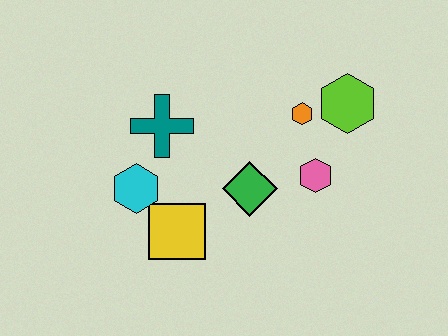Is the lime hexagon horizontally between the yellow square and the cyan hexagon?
No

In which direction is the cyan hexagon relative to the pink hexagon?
The cyan hexagon is to the left of the pink hexagon.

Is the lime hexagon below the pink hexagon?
No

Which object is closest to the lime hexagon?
The orange hexagon is closest to the lime hexagon.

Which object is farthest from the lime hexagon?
The cyan hexagon is farthest from the lime hexagon.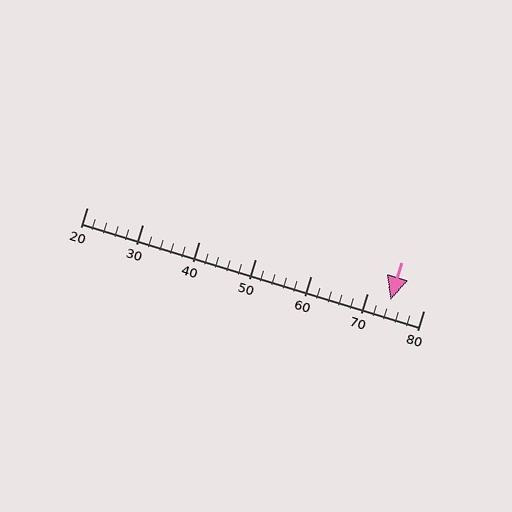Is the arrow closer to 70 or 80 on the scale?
The arrow is closer to 70.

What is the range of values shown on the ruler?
The ruler shows values from 20 to 80.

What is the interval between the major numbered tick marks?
The major tick marks are spaced 10 units apart.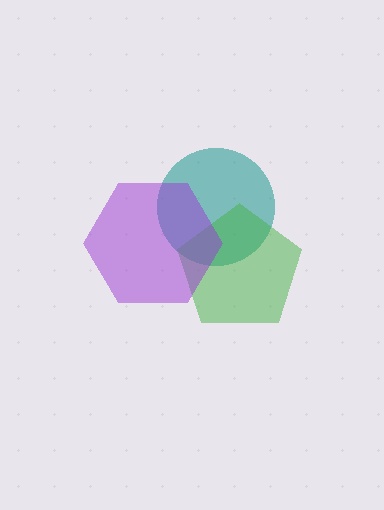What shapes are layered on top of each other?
The layered shapes are: a teal circle, a green pentagon, a purple hexagon.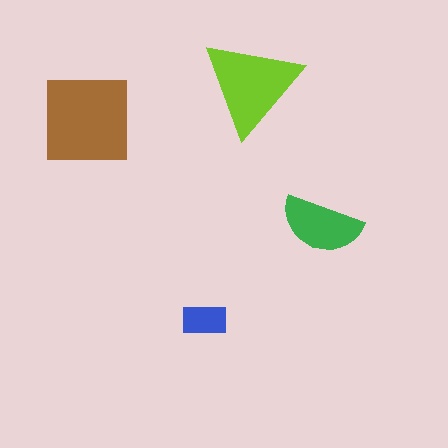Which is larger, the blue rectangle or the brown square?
The brown square.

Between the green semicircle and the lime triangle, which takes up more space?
The lime triangle.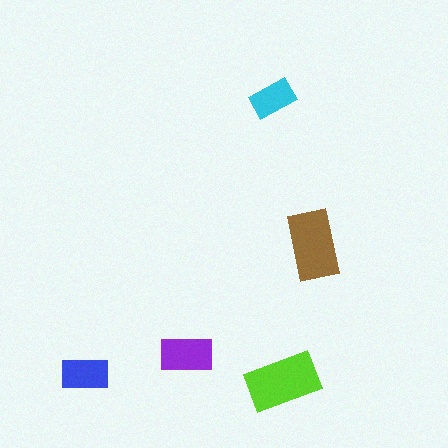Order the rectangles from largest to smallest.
the lime one, the brown one, the purple one, the blue one, the cyan one.